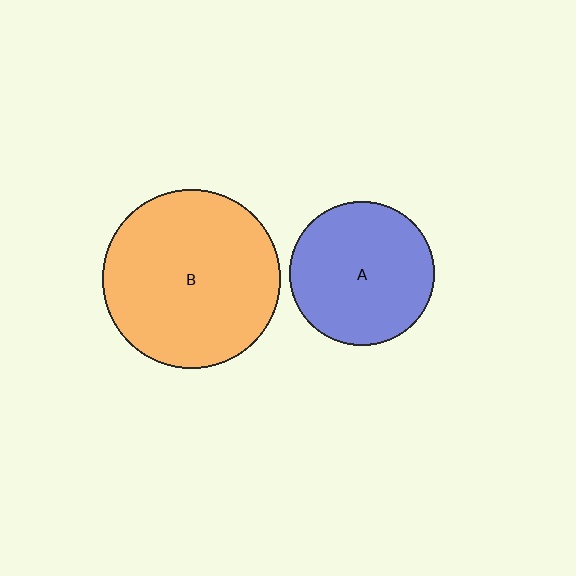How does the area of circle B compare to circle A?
Approximately 1.5 times.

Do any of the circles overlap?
No, none of the circles overlap.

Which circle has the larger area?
Circle B (orange).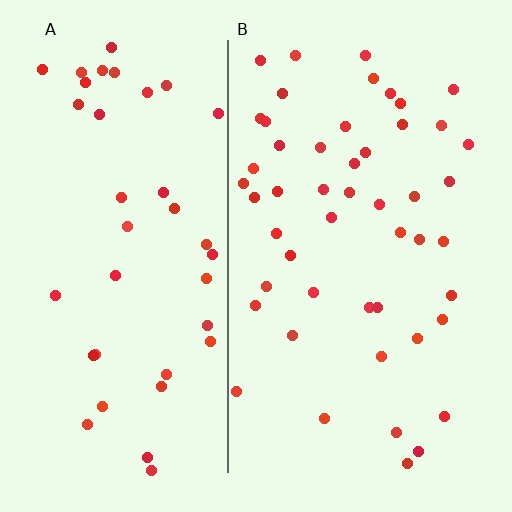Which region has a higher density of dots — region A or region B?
B (the right).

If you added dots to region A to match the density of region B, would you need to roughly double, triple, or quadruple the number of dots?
Approximately double.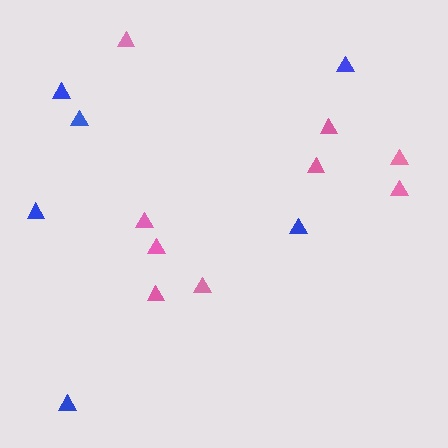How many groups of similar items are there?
There are 2 groups: one group of blue triangles (6) and one group of pink triangles (9).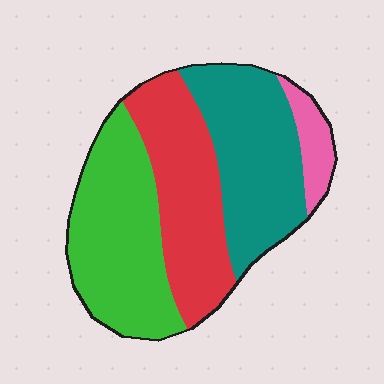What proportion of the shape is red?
Red takes up between a sixth and a third of the shape.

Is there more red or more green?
Green.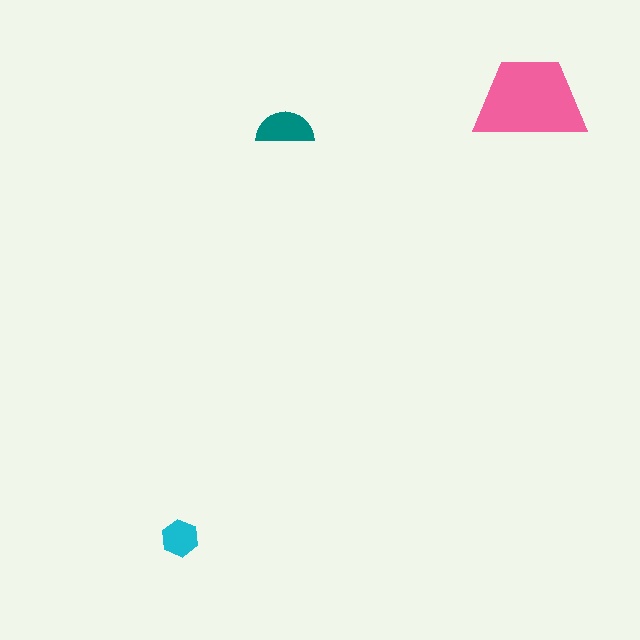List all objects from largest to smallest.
The pink trapezoid, the teal semicircle, the cyan hexagon.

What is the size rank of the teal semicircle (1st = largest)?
2nd.